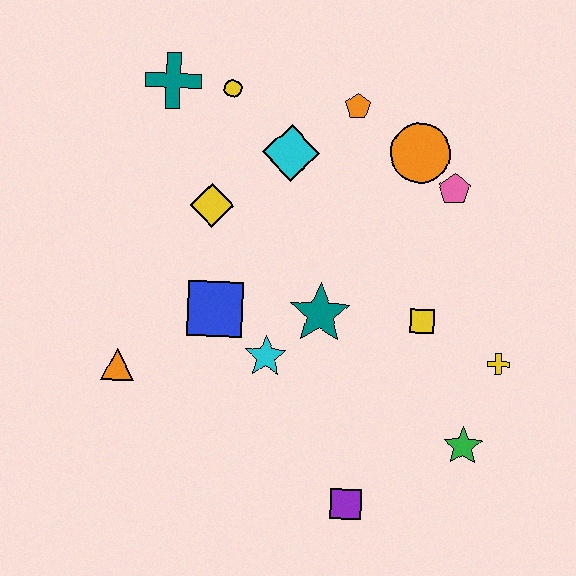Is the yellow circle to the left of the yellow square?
Yes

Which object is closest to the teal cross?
The yellow circle is closest to the teal cross.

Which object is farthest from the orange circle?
The orange triangle is farthest from the orange circle.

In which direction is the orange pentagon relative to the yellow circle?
The orange pentagon is to the right of the yellow circle.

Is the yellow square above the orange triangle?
Yes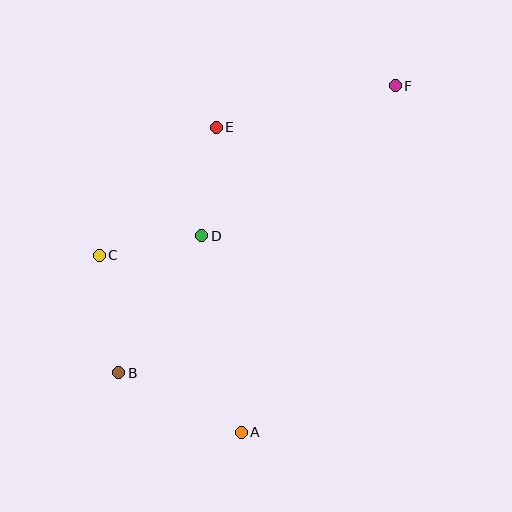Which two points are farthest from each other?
Points B and F are farthest from each other.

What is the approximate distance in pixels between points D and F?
The distance between D and F is approximately 245 pixels.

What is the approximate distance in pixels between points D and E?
The distance between D and E is approximately 110 pixels.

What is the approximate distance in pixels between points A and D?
The distance between A and D is approximately 200 pixels.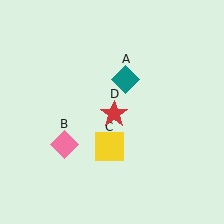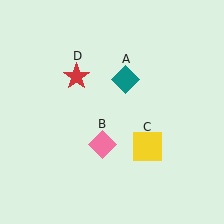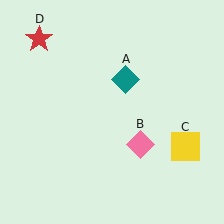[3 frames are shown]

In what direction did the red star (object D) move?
The red star (object D) moved up and to the left.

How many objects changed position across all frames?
3 objects changed position: pink diamond (object B), yellow square (object C), red star (object D).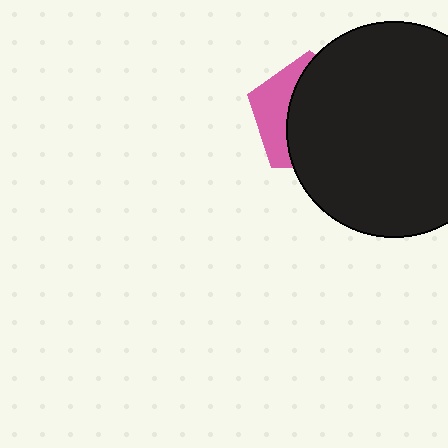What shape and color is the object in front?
The object in front is a black circle.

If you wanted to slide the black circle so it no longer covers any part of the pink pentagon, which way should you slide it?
Slide it right — that is the most direct way to separate the two shapes.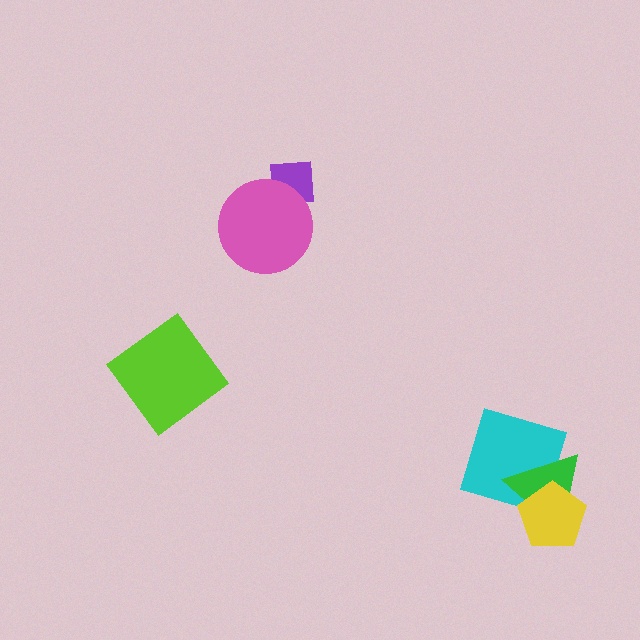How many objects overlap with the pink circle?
1 object overlaps with the pink circle.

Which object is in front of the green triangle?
The yellow pentagon is in front of the green triangle.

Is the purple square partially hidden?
Yes, it is partially covered by another shape.